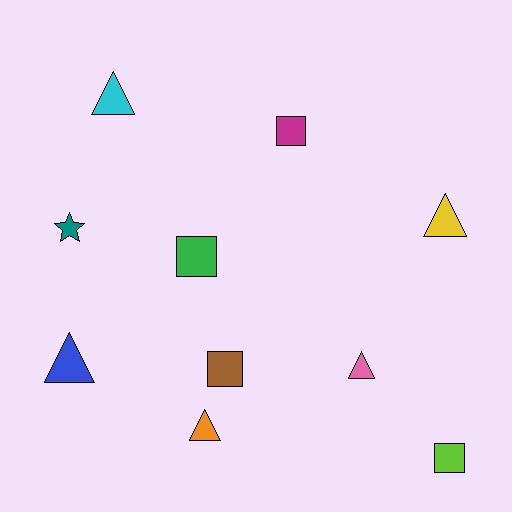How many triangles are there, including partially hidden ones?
There are 5 triangles.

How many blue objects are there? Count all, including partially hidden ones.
There is 1 blue object.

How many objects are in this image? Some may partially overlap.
There are 10 objects.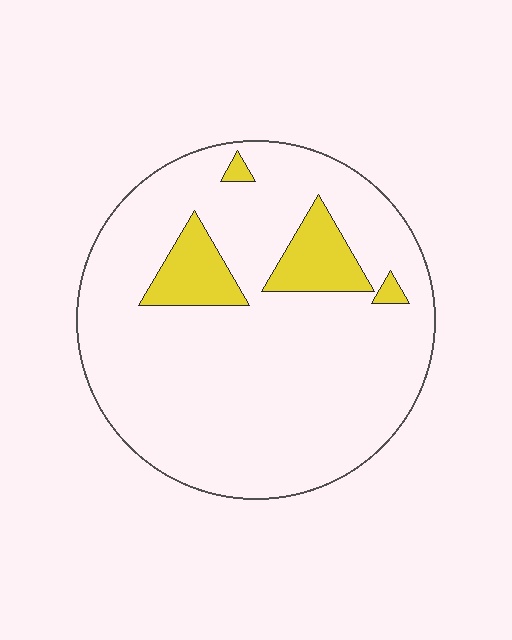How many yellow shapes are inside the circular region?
4.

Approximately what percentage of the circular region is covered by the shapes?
Approximately 10%.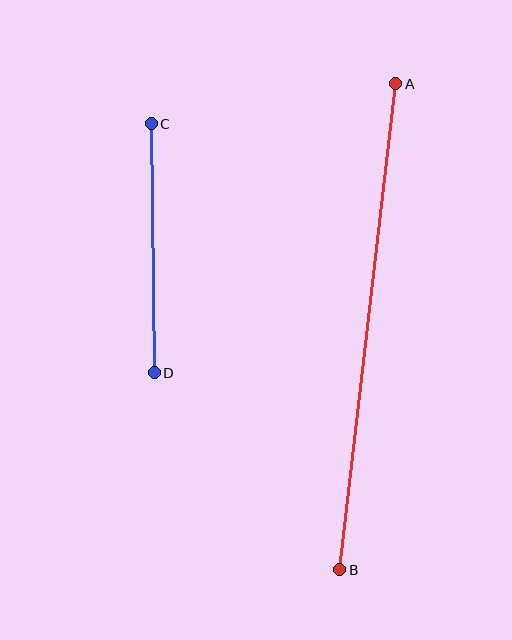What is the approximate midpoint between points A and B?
The midpoint is at approximately (368, 327) pixels.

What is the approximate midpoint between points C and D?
The midpoint is at approximately (153, 248) pixels.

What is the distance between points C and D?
The distance is approximately 249 pixels.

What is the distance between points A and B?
The distance is approximately 489 pixels.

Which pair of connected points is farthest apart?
Points A and B are farthest apart.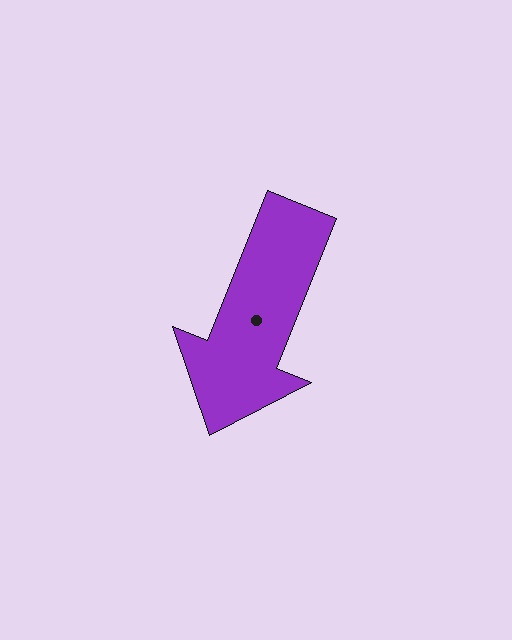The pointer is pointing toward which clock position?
Roughly 7 o'clock.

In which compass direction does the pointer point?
South.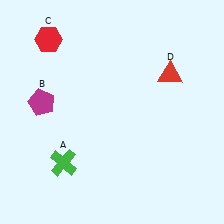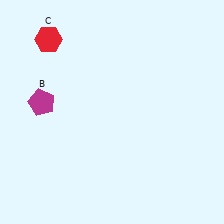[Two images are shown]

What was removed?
The green cross (A), the red triangle (D) were removed in Image 2.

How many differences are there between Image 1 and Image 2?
There are 2 differences between the two images.